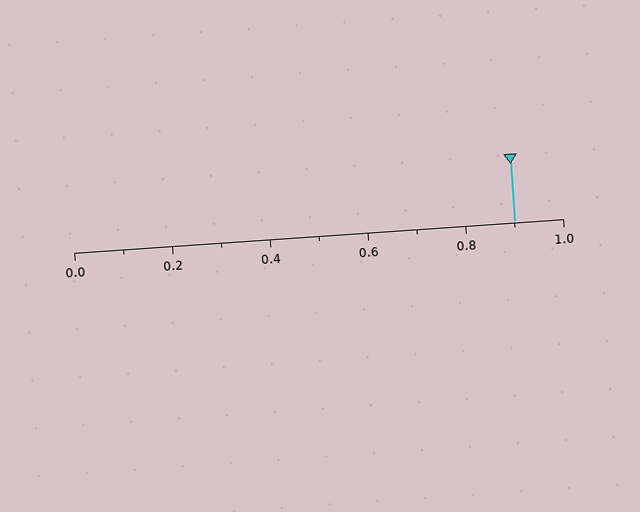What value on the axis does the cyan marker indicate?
The marker indicates approximately 0.9.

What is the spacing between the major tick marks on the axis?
The major ticks are spaced 0.2 apart.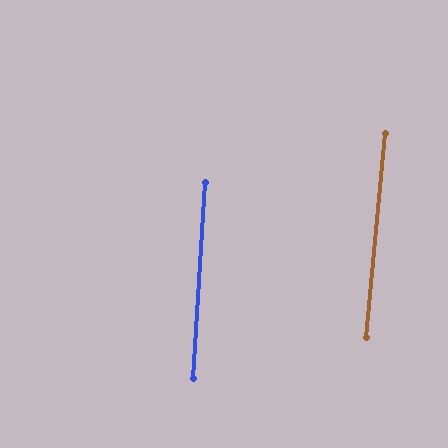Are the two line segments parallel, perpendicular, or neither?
Parallel — their directions differ by only 1.8°.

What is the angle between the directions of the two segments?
Approximately 2 degrees.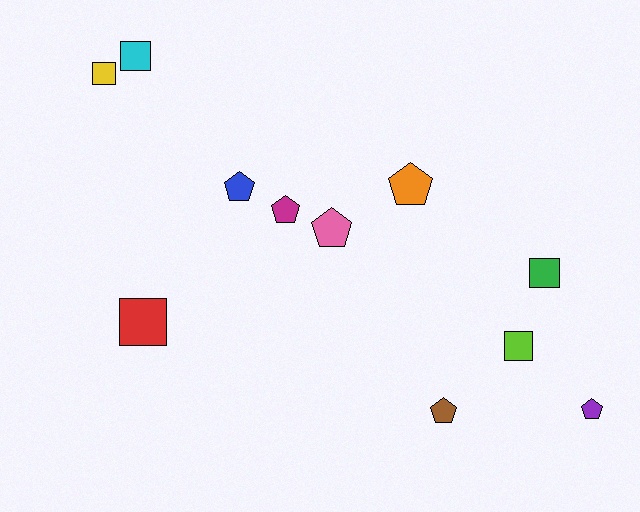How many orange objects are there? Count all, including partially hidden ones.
There is 1 orange object.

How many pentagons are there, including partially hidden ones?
There are 6 pentagons.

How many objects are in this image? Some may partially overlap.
There are 11 objects.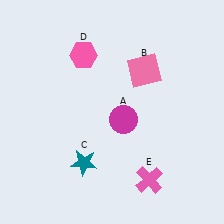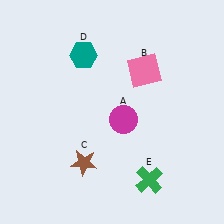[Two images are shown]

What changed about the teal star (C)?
In Image 1, C is teal. In Image 2, it changed to brown.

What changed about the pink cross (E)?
In Image 1, E is pink. In Image 2, it changed to green.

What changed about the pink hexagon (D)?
In Image 1, D is pink. In Image 2, it changed to teal.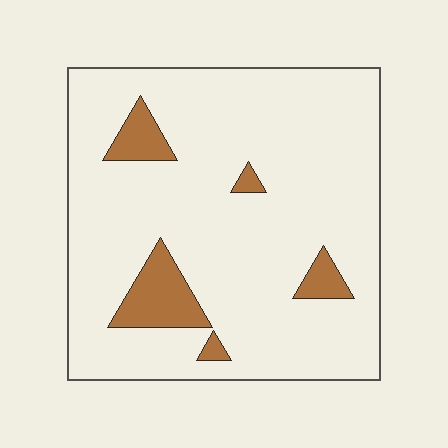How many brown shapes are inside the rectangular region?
5.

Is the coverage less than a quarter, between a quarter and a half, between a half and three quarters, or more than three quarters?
Less than a quarter.